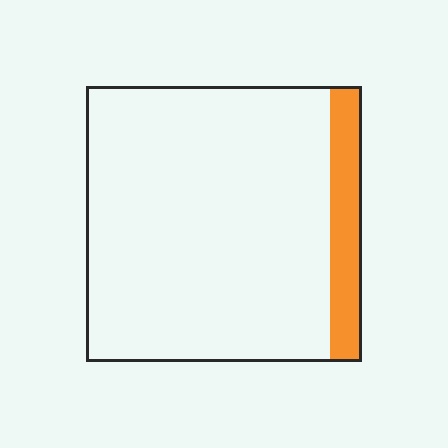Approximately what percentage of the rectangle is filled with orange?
Approximately 10%.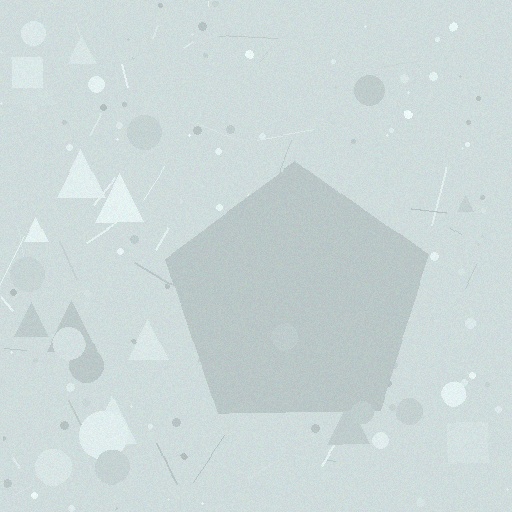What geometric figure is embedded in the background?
A pentagon is embedded in the background.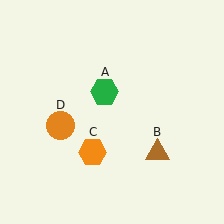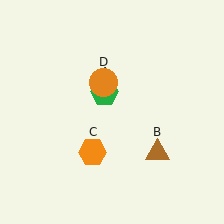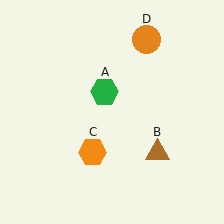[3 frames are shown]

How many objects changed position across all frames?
1 object changed position: orange circle (object D).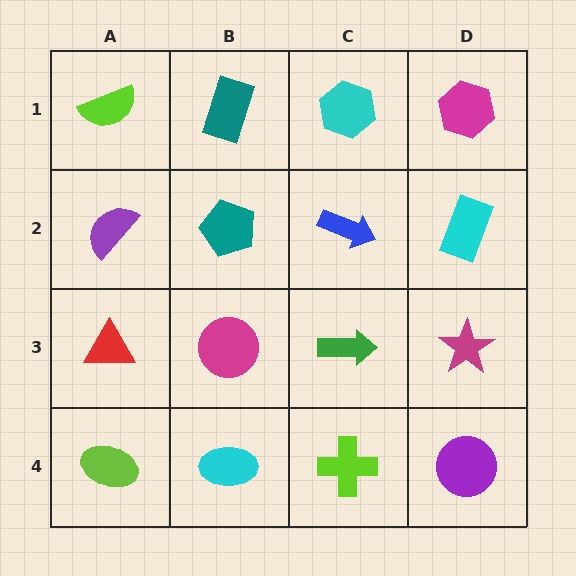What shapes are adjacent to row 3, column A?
A purple semicircle (row 2, column A), a lime ellipse (row 4, column A), a magenta circle (row 3, column B).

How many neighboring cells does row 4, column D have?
2.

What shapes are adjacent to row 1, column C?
A blue arrow (row 2, column C), a teal rectangle (row 1, column B), a magenta hexagon (row 1, column D).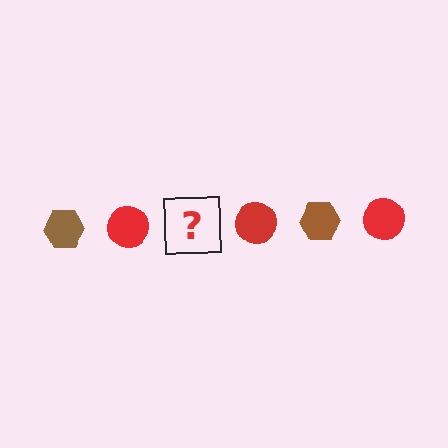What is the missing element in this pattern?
The missing element is a brown hexagon.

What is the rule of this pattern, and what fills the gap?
The rule is that the pattern alternates between brown hexagon and red circle. The gap should be filled with a brown hexagon.